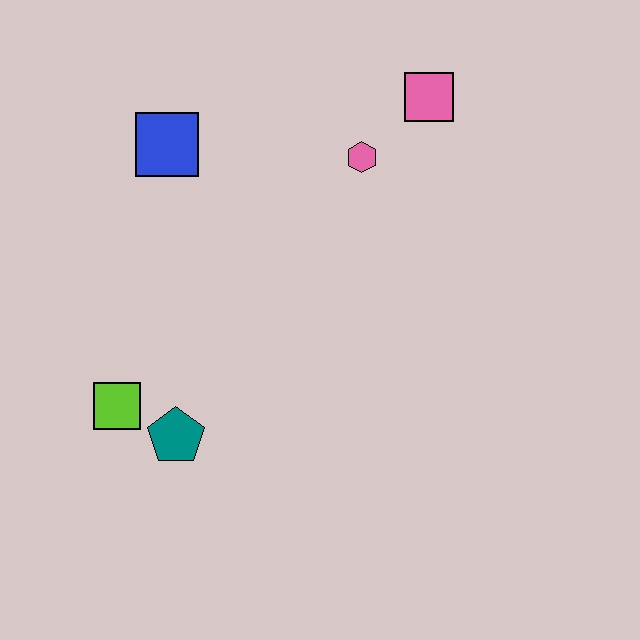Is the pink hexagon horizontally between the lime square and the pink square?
Yes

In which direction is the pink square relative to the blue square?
The pink square is to the right of the blue square.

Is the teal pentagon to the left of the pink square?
Yes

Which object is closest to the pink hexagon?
The pink square is closest to the pink hexagon.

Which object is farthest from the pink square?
The lime square is farthest from the pink square.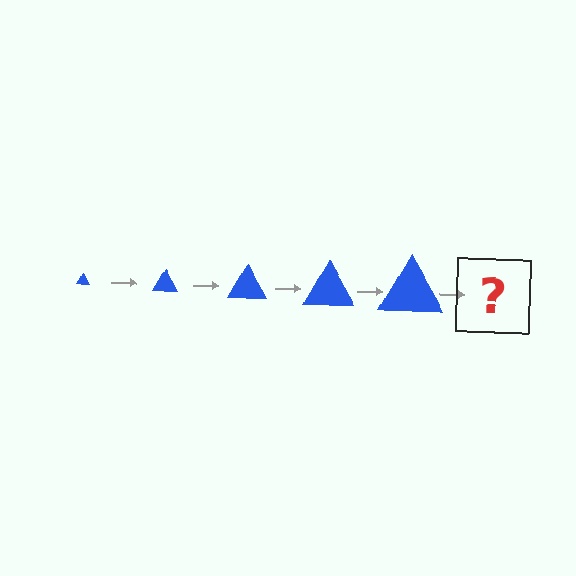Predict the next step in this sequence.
The next step is a blue triangle, larger than the previous one.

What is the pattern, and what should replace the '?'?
The pattern is that the triangle gets progressively larger each step. The '?' should be a blue triangle, larger than the previous one.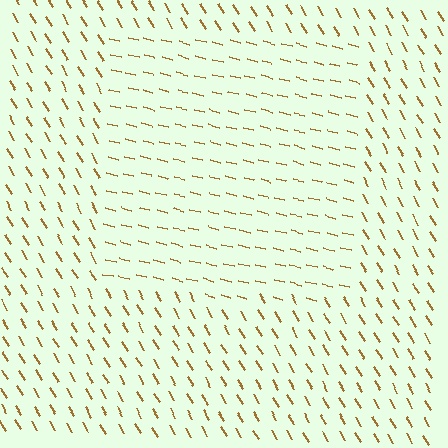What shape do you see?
I see a rectangle.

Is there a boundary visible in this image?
Yes, there is a texture boundary formed by a change in line orientation.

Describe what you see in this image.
The image is filled with small brown line segments. A rectangle region in the image has lines oriented differently from the surrounding lines, creating a visible texture boundary.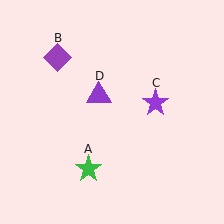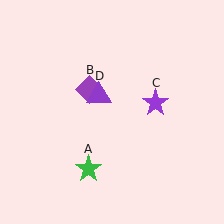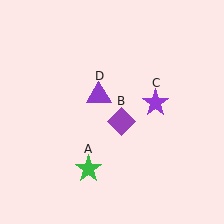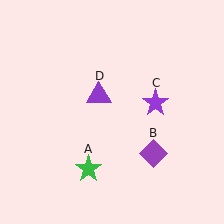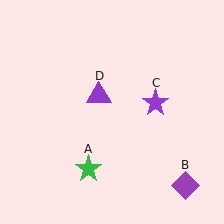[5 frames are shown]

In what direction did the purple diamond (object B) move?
The purple diamond (object B) moved down and to the right.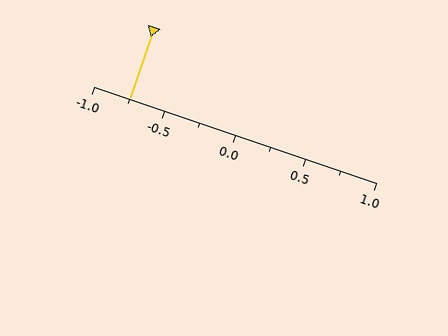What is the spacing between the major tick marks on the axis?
The major ticks are spaced 0.5 apart.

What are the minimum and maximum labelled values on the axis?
The axis runs from -1.0 to 1.0.